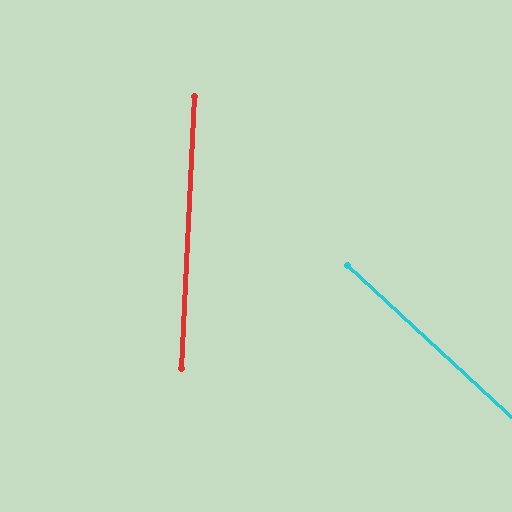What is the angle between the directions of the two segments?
Approximately 50 degrees.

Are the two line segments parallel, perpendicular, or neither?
Neither parallel nor perpendicular — they differ by about 50°.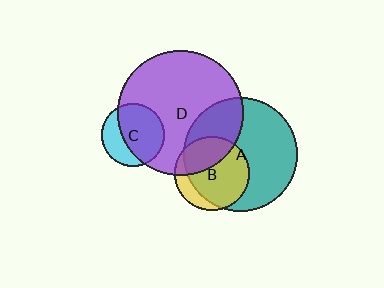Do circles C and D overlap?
Yes.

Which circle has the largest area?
Circle D (purple).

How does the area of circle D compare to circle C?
Approximately 4.0 times.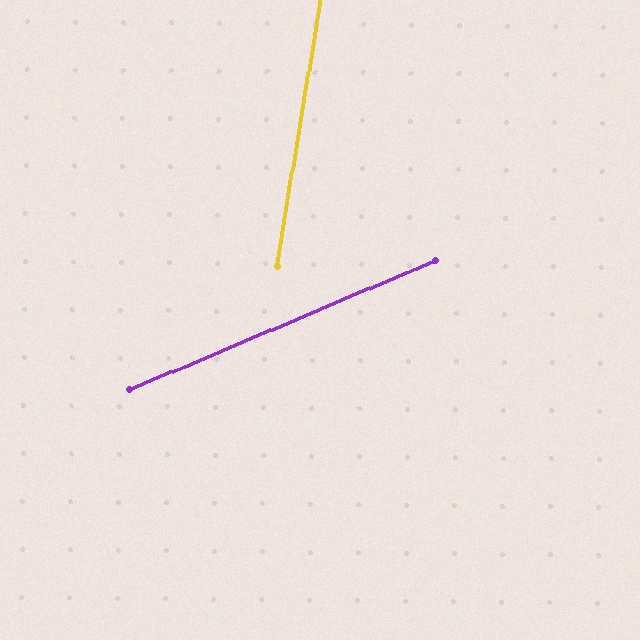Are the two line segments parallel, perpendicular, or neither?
Neither parallel nor perpendicular — they differ by about 58°.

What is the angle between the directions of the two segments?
Approximately 58 degrees.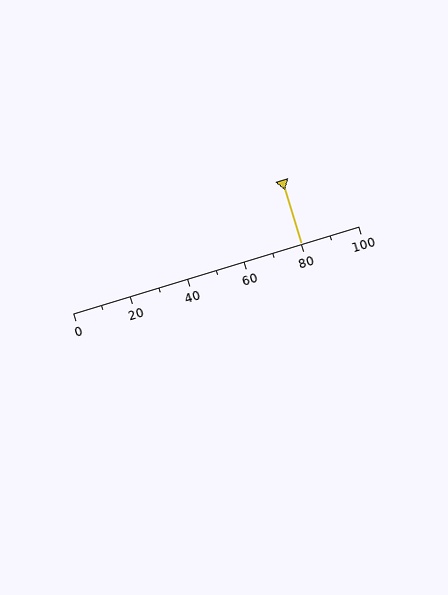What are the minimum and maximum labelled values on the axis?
The axis runs from 0 to 100.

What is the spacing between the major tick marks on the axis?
The major ticks are spaced 20 apart.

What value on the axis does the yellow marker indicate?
The marker indicates approximately 80.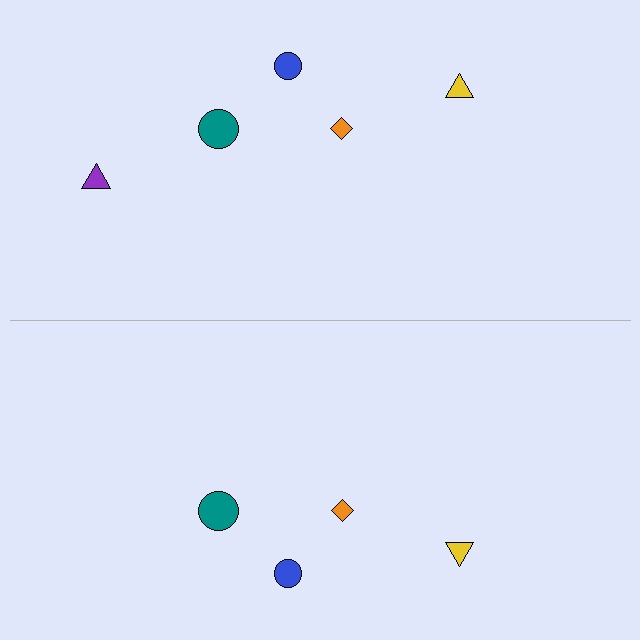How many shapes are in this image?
There are 9 shapes in this image.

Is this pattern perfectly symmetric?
No, the pattern is not perfectly symmetric. A purple triangle is missing from the bottom side.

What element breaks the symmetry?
A purple triangle is missing from the bottom side.